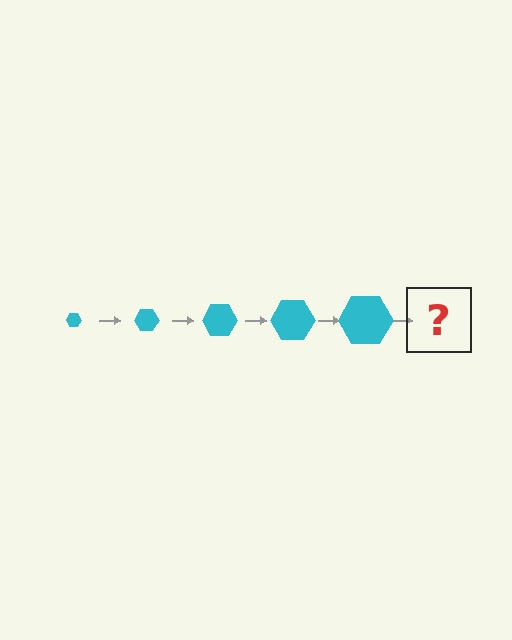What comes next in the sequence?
The next element should be a cyan hexagon, larger than the previous one.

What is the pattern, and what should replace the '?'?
The pattern is that the hexagon gets progressively larger each step. The '?' should be a cyan hexagon, larger than the previous one.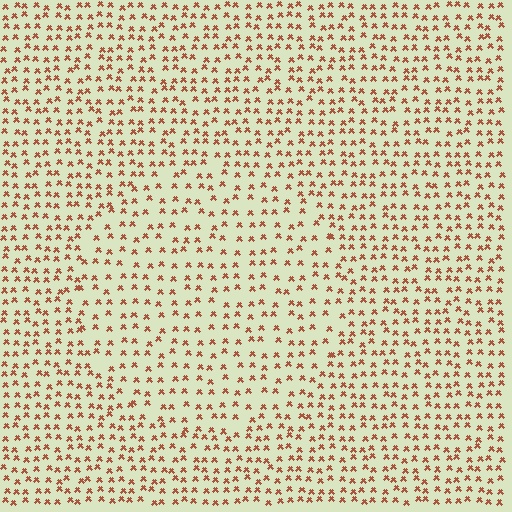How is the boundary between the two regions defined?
The boundary is defined by a change in element density (approximately 1.5x ratio). All elements are the same color, size, and shape.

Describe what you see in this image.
The image contains small brown elements arranged at two different densities. A circle-shaped region is visible where the elements are less densely packed than the surrounding area.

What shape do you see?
I see a circle.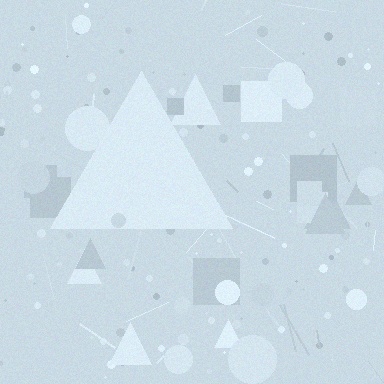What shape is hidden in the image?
A triangle is hidden in the image.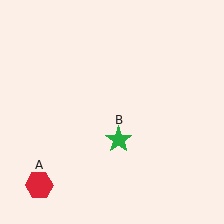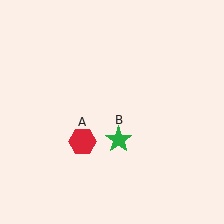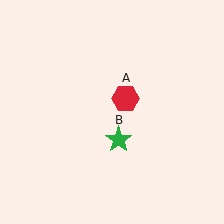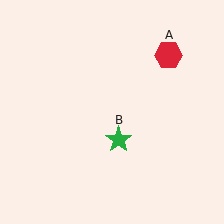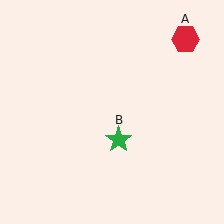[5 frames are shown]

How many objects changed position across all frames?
1 object changed position: red hexagon (object A).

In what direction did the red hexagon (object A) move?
The red hexagon (object A) moved up and to the right.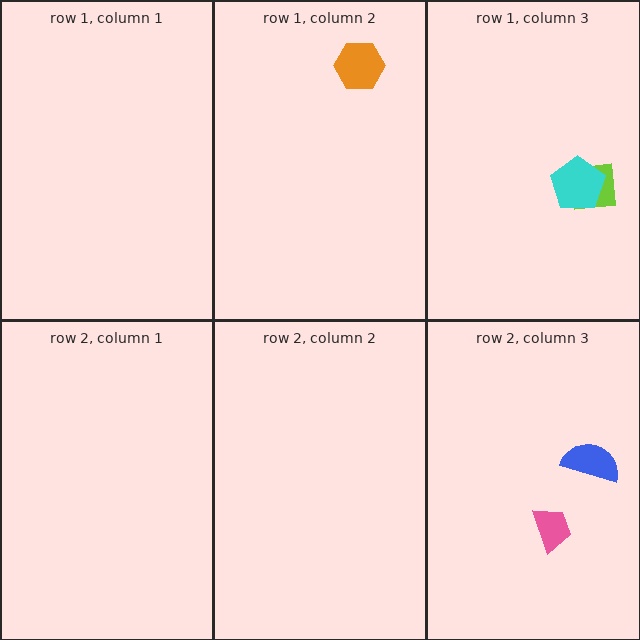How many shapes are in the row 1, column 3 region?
2.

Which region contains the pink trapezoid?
The row 2, column 3 region.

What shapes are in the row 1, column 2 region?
The orange hexagon.